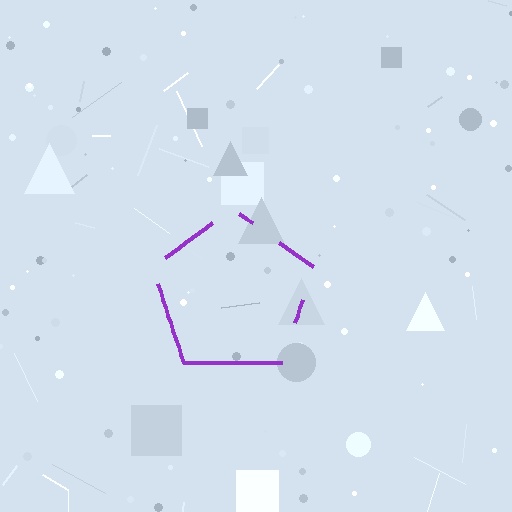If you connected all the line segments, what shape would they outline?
They would outline a pentagon.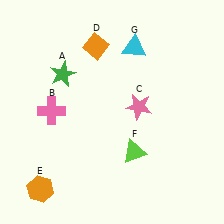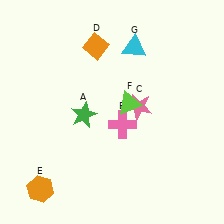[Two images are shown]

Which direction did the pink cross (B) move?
The pink cross (B) moved right.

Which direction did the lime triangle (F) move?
The lime triangle (F) moved up.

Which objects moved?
The objects that moved are: the green star (A), the pink cross (B), the lime triangle (F).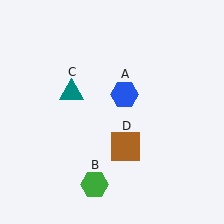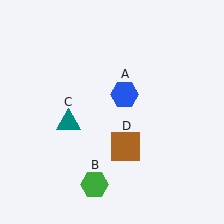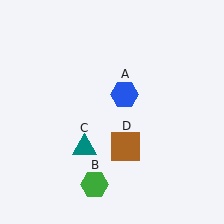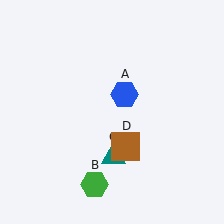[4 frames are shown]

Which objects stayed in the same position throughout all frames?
Blue hexagon (object A) and green hexagon (object B) and brown square (object D) remained stationary.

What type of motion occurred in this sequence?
The teal triangle (object C) rotated counterclockwise around the center of the scene.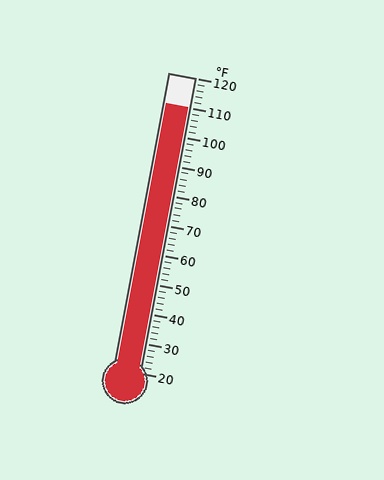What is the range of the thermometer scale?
The thermometer scale ranges from 20°F to 120°F.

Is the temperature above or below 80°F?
The temperature is above 80°F.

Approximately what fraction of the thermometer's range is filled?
The thermometer is filled to approximately 90% of its range.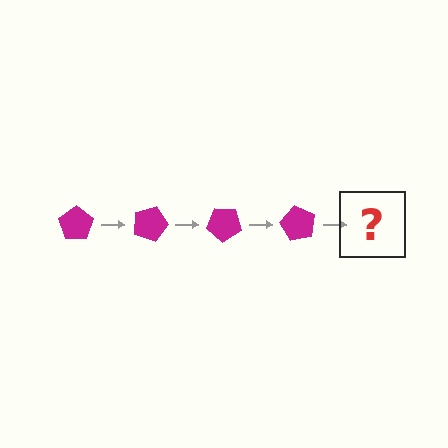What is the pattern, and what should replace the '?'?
The pattern is that the pentagon rotates 20 degrees each step. The '?' should be a magenta pentagon rotated 80 degrees.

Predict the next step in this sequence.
The next step is a magenta pentagon rotated 80 degrees.